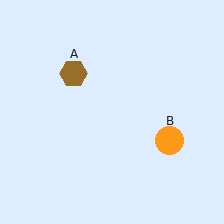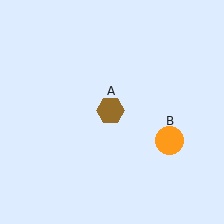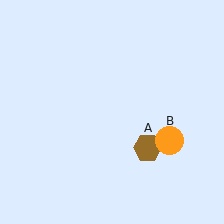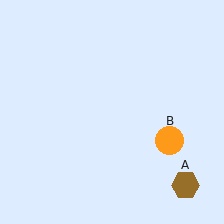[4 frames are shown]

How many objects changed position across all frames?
1 object changed position: brown hexagon (object A).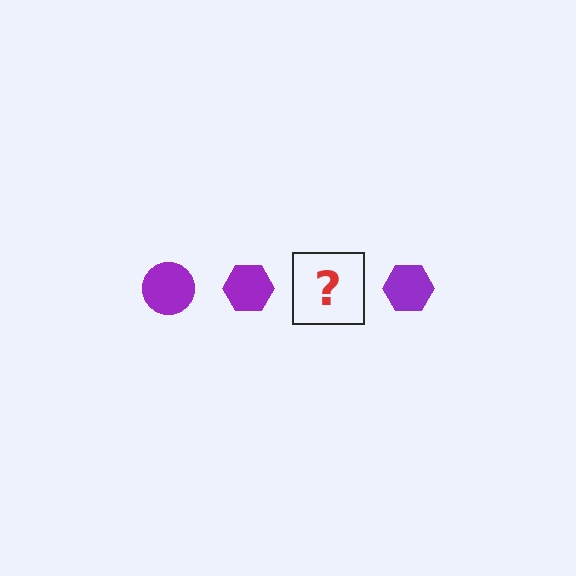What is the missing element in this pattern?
The missing element is a purple circle.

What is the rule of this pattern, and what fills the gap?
The rule is that the pattern cycles through circle, hexagon shapes in purple. The gap should be filled with a purple circle.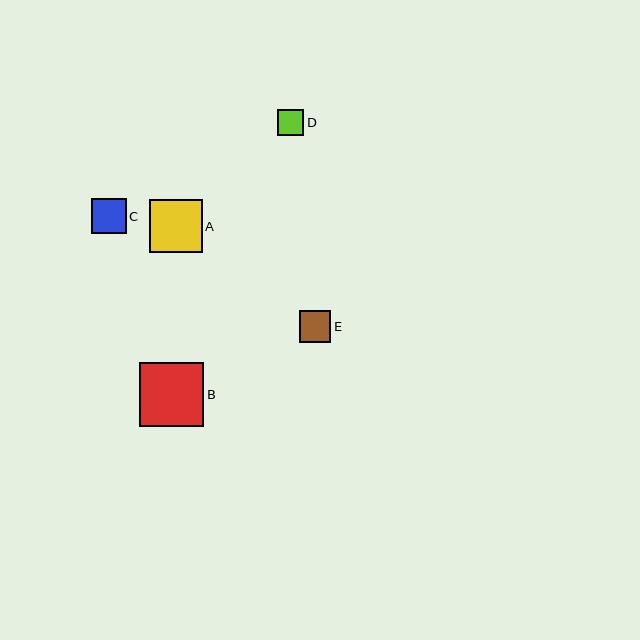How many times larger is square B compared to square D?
Square B is approximately 2.4 times the size of square D.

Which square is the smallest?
Square D is the smallest with a size of approximately 26 pixels.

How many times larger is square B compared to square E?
Square B is approximately 2.0 times the size of square E.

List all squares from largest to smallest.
From largest to smallest: B, A, C, E, D.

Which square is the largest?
Square B is the largest with a size of approximately 64 pixels.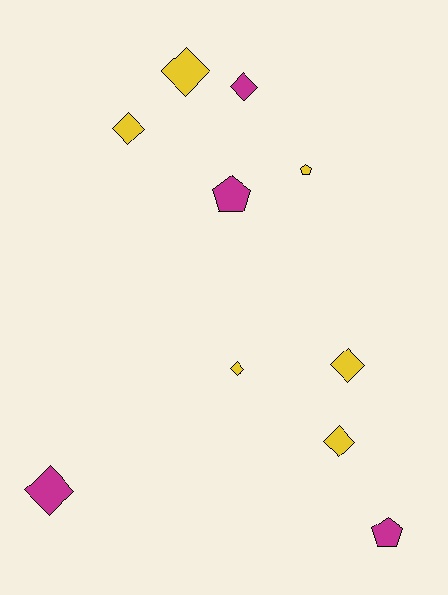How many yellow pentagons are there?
There is 1 yellow pentagon.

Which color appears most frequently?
Yellow, with 6 objects.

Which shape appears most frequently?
Diamond, with 7 objects.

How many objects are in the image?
There are 10 objects.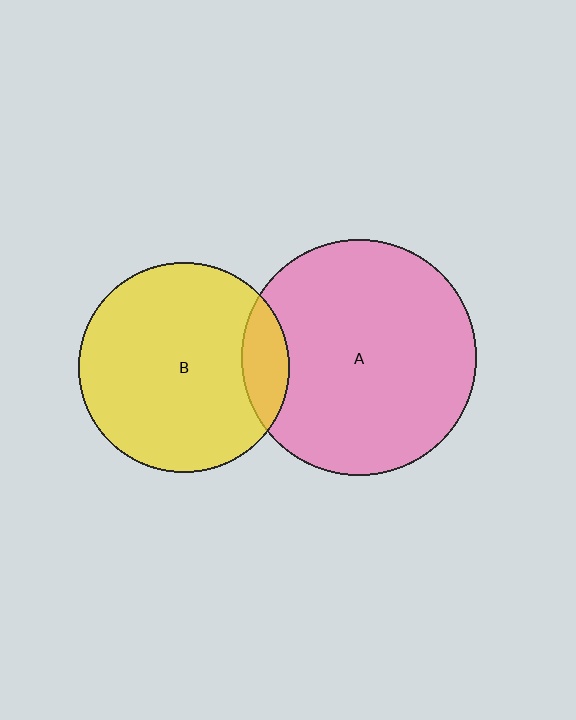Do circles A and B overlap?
Yes.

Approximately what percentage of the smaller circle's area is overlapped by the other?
Approximately 15%.